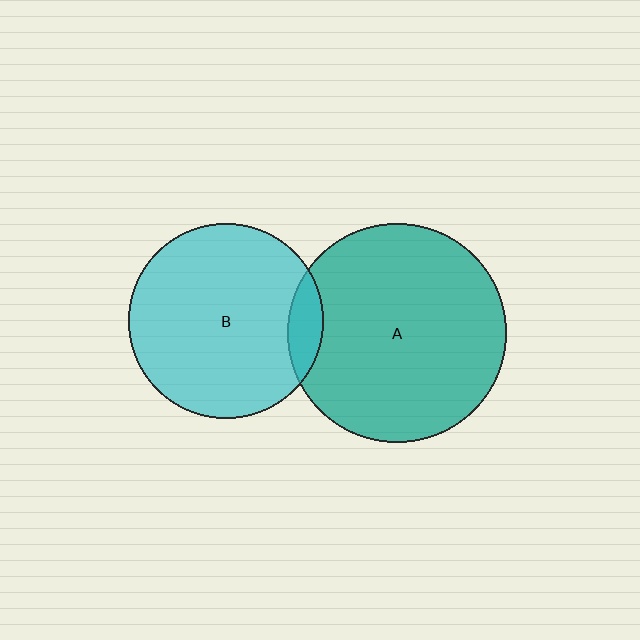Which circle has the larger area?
Circle A (teal).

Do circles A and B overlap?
Yes.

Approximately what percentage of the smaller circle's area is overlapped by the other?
Approximately 10%.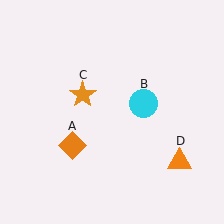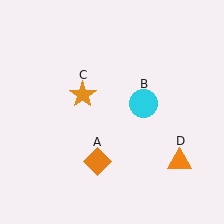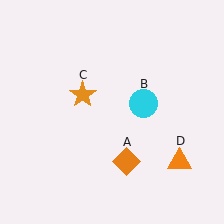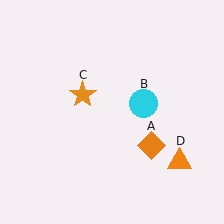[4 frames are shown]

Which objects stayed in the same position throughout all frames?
Cyan circle (object B) and orange star (object C) and orange triangle (object D) remained stationary.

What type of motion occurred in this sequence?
The orange diamond (object A) rotated counterclockwise around the center of the scene.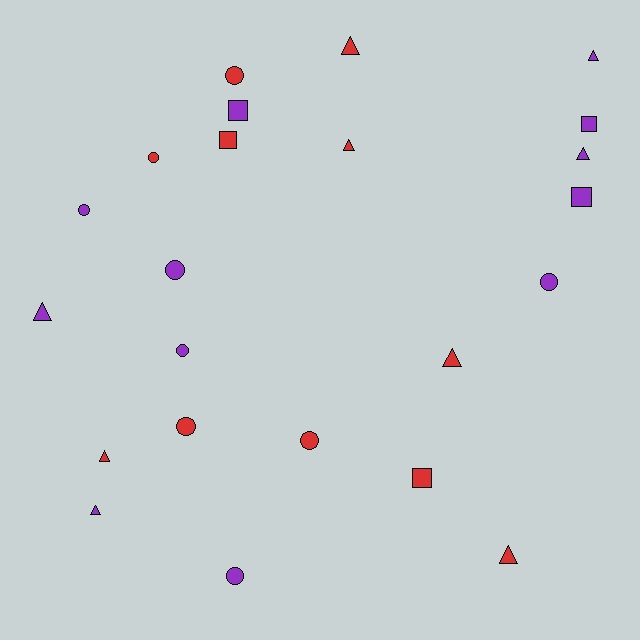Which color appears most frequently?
Purple, with 12 objects.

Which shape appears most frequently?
Triangle, with 9 objects.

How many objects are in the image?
There are 23 objects.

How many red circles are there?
There are 4 red circles.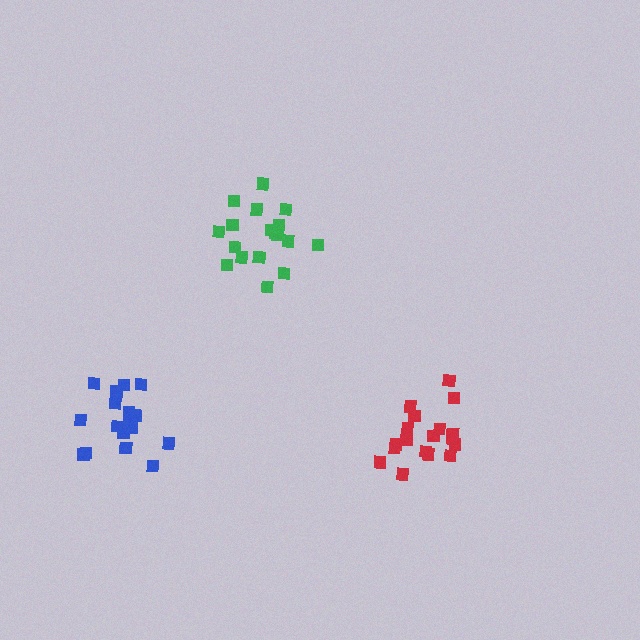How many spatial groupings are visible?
There are 3 spatial groupings.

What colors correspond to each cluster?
The clusters are colored: green, red, blue.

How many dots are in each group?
Group 1: 18 dots, Group 2: 18 dots, Group 3: 18 dots (54 total).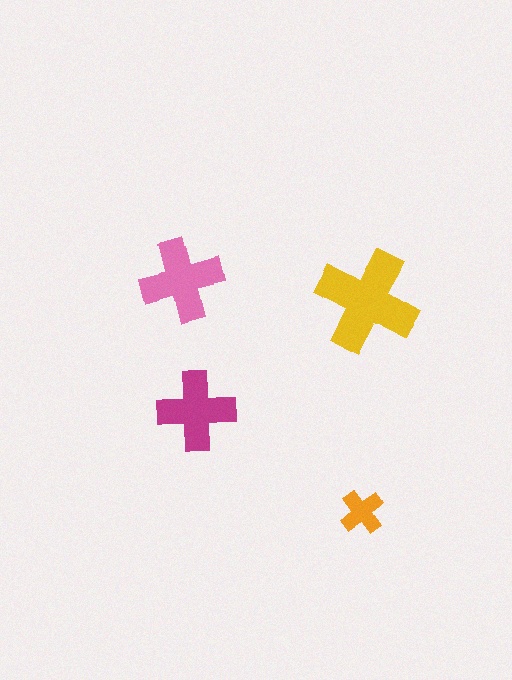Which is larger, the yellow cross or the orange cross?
The yellow one.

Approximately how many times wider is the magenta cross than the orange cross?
About 1.5 times wider.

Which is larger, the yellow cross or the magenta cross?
The yellow one.